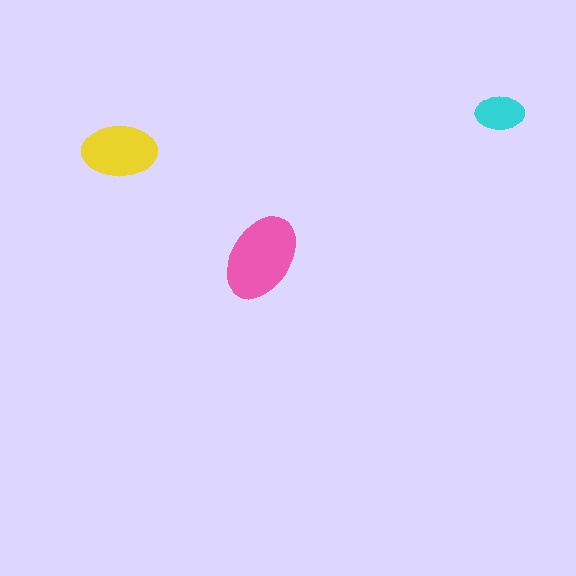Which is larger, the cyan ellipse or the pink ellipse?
The pink one.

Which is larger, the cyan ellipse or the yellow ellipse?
The yellow one.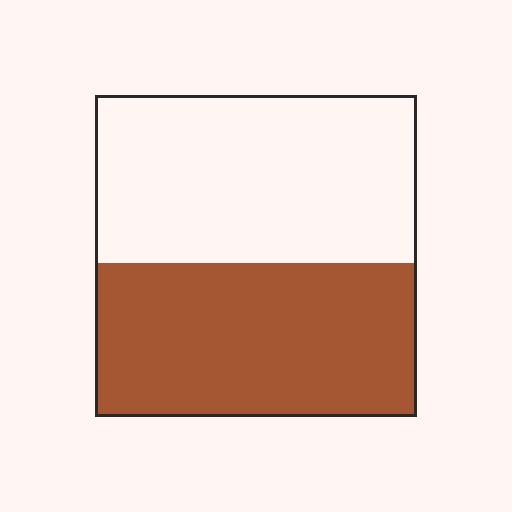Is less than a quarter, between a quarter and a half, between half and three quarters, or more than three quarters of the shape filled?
Between a quarter and a half.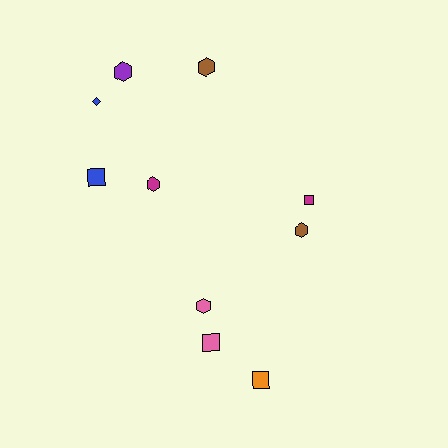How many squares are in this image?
There are 4 squares.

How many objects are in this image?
There are 10 objects.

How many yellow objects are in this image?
There are no yellow objects.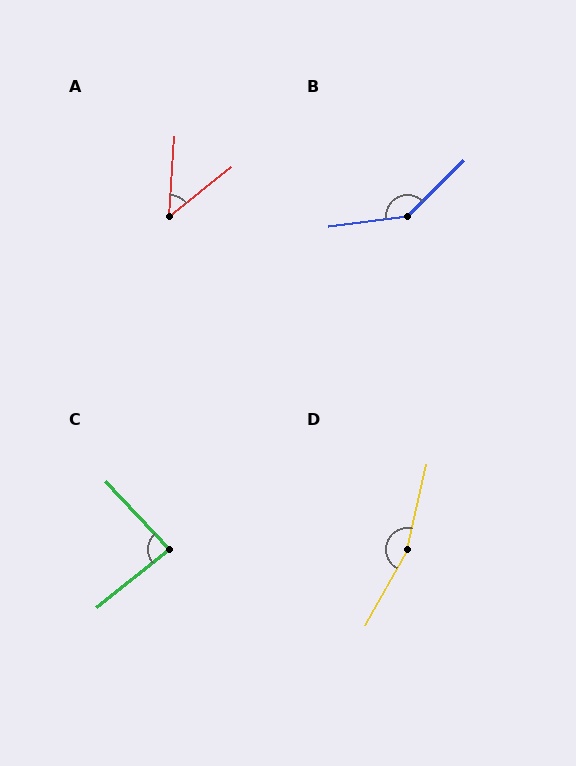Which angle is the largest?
D, at approximately 164 degrees.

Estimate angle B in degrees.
Approximately 142 degrees.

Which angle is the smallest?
A, at approximately 47 degrees.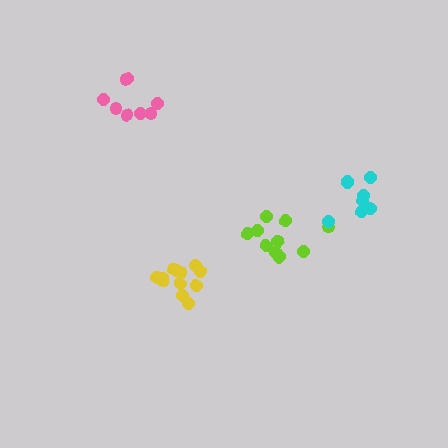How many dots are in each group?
Group 1: 8 dots, Group 2: 10 dots, Group 3: 12 dots, Group 4: 9 dots (39 total).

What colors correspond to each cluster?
The clusters are colored: pink, lime, yellow, cyan.